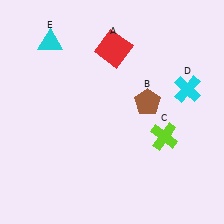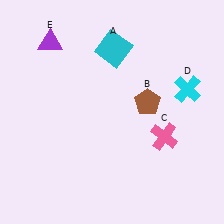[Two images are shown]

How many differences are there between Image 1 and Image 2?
There are 3 differences between the two images.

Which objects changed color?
A changed from red to cyan. C changed from lime to pink. E changed from cyan to purple.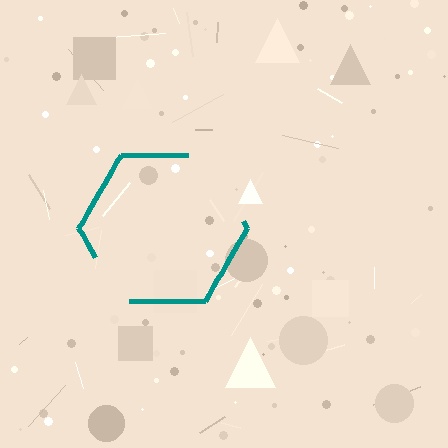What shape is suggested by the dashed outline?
The dashed outline suggests a hexagon.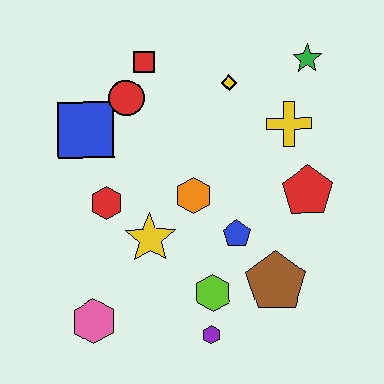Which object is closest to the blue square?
The red circle is closest to the blue square.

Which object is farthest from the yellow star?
The green star is farthest from the yellow star.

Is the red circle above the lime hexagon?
Yes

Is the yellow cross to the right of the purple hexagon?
Yes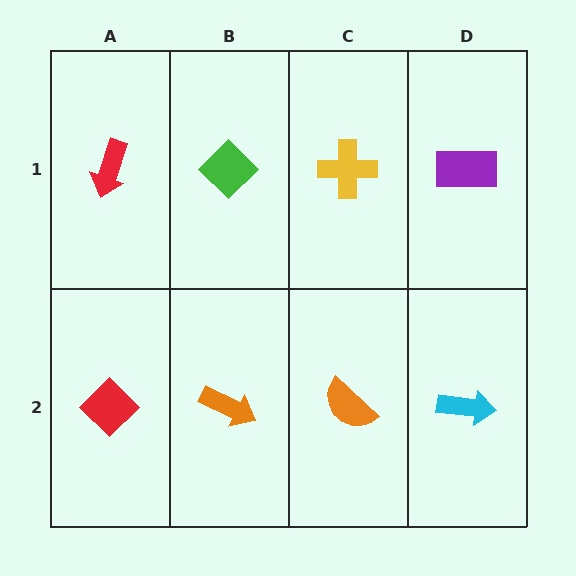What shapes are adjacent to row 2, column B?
A green diamond (row 1, column B), a red diamond (row 2, column A), an orange semicircle (row 2, column C).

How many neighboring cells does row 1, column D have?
2.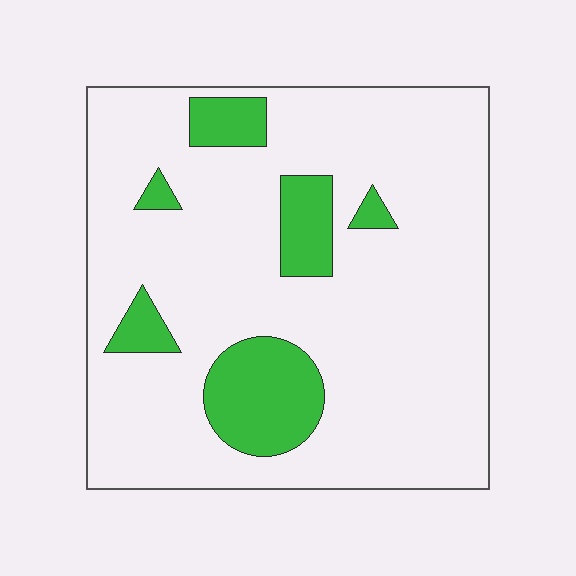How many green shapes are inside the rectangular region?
6.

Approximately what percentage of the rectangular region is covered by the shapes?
Approximately 15%.